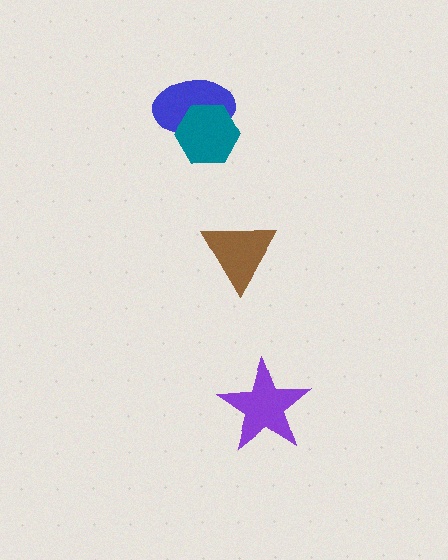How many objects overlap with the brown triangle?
0 objects overlap with the brown triangle.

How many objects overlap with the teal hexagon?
1 object overlaps with the teal hexagon.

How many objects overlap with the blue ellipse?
1 object overlaps with the blue ellipse.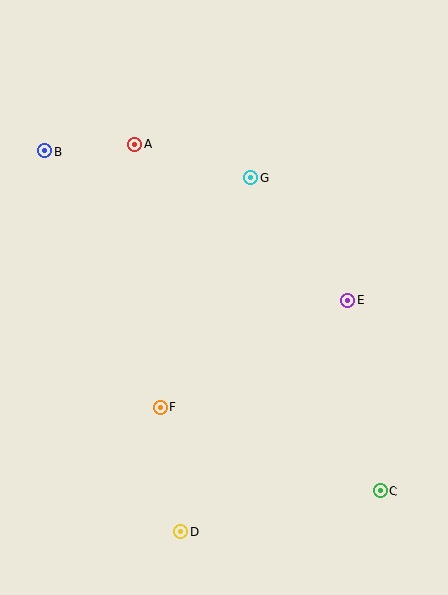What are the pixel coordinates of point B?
Point B is at (45, 151).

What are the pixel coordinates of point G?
Point G is at (251, 178).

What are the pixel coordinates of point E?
Point E is at (348, 300).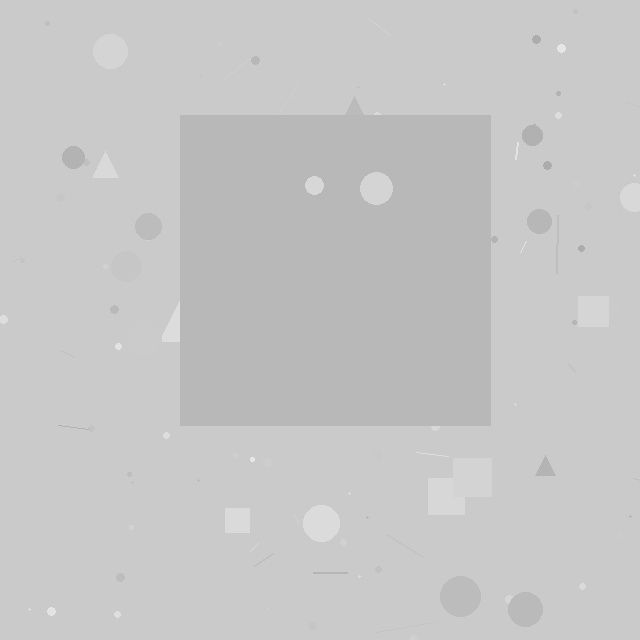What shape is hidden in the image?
A square is hidden in the image.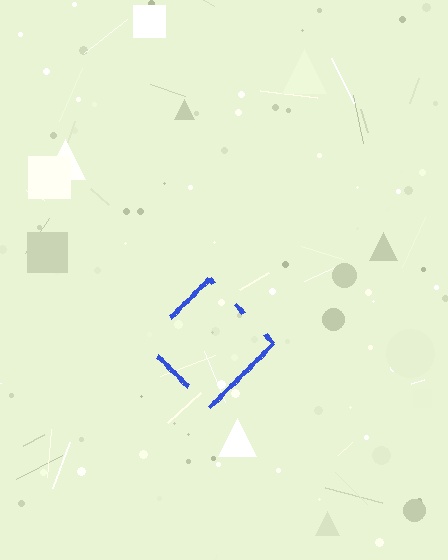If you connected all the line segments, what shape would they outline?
They would outline a diamond.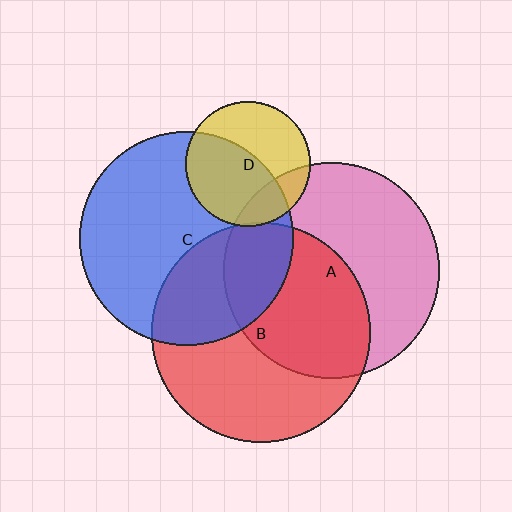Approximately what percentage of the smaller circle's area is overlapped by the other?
Approximately 50%.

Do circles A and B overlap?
Yes.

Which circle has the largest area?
Circle B (red).